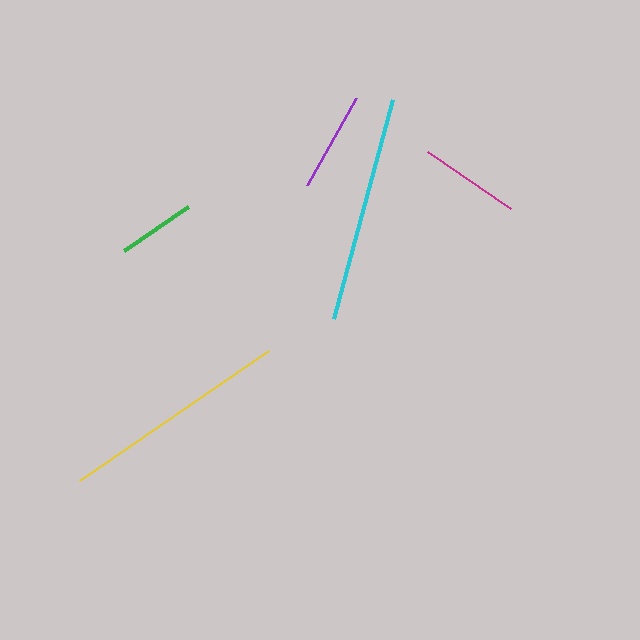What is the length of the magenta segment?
The magenta segment is approximately 100 pixels long.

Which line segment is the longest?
The yellow line is the longest at approximately 230 pixels.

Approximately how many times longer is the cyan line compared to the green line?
The cyan line is approximately 2.9 times the length of the green line.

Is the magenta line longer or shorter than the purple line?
The magenta line is longer than the purple line.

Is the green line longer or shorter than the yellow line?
The yellow line is longer than the green line.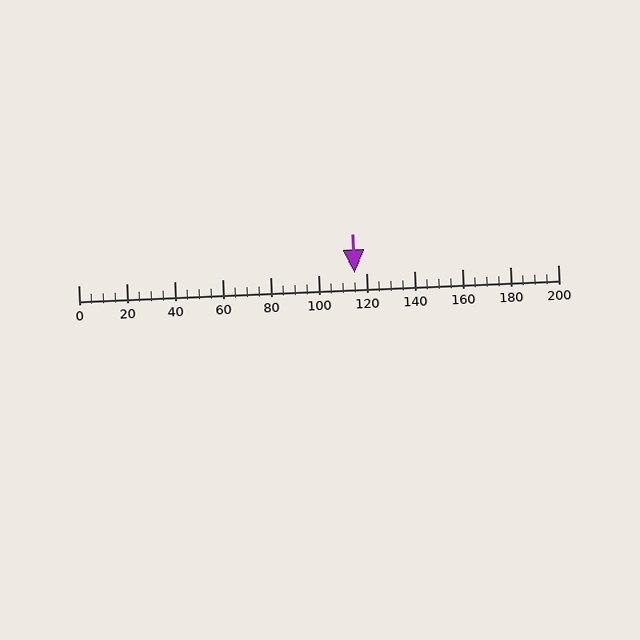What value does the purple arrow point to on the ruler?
The purple arrow points to approximately 115.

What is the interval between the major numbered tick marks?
The major tick marks are spaced 20 units apart.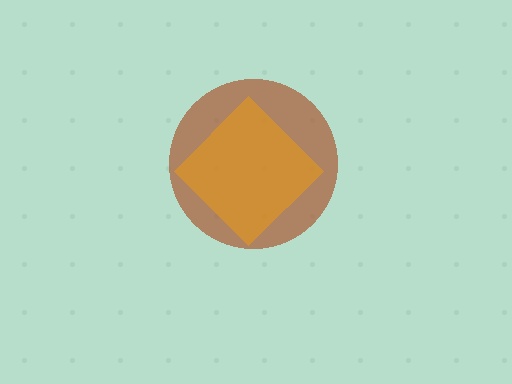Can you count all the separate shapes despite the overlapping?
Yes, there are 2 separate shapes.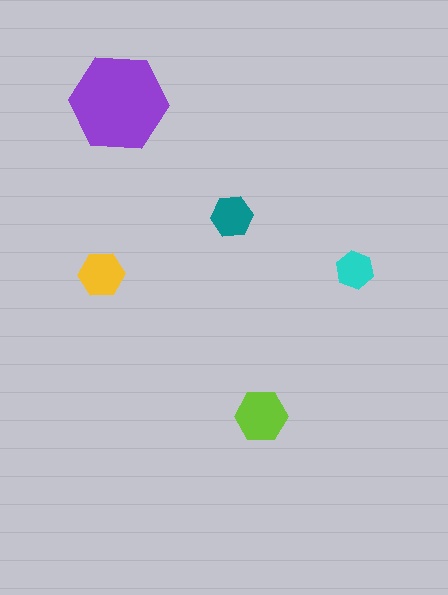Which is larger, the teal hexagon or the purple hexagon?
The purple one.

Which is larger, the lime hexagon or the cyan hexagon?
The lime one.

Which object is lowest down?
The lime hexagon is bottommost.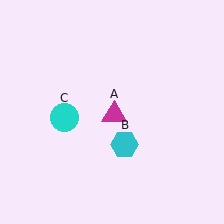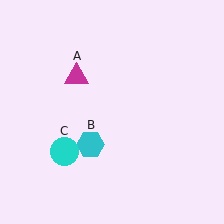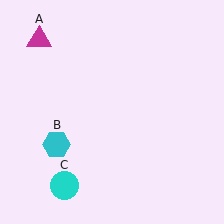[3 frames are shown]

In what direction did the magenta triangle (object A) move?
The magenta triangle (object A) moved up and to the left.